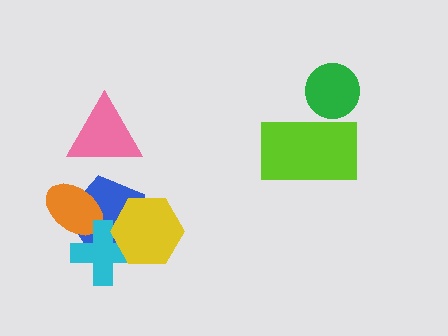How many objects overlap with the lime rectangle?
1 object overlaps with the lime rectangle.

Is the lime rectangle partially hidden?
No, no other shape covers it.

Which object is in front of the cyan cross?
The yellow hexagon is in front of the cyan cross.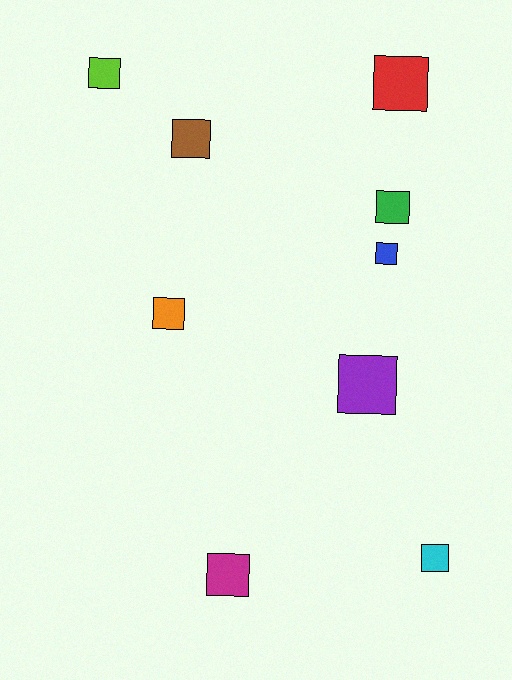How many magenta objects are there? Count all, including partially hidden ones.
There is 1 magenta object.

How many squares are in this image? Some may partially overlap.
There are 9 squares.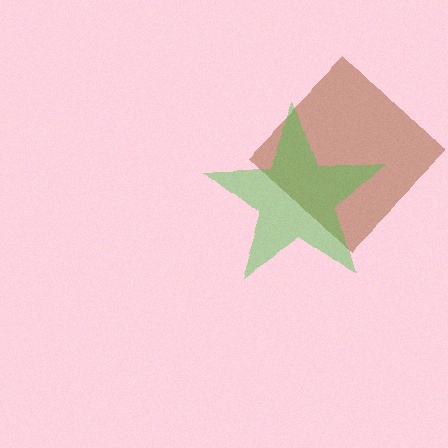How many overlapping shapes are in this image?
There are 2 overlapping shapes in the image.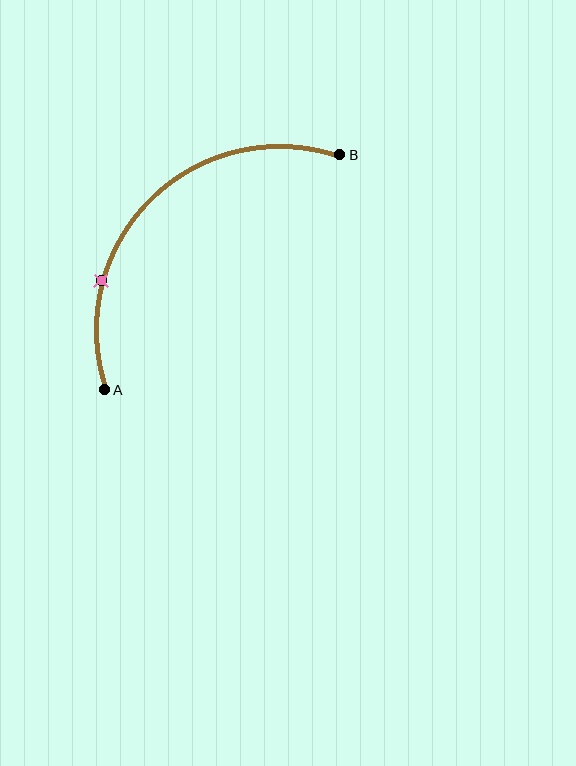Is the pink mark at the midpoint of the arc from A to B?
No. The pink mark lies on the arc but is closer to endpoint A. The arc midpoint would be at the point on the curve equidistant along the arc from both A and B.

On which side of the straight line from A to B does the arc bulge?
The arc bulges above and to the left of the straight line connecting A and B.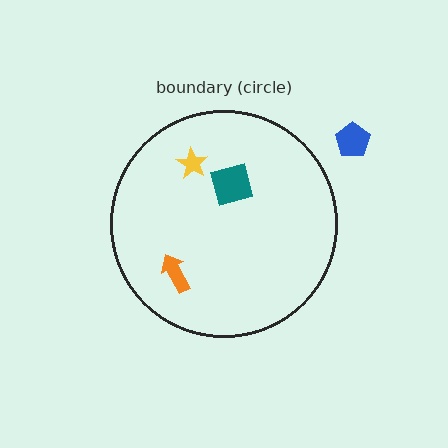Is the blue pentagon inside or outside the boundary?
Outside.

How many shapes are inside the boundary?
3 inside, 1 outside.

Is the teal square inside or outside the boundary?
Inside.